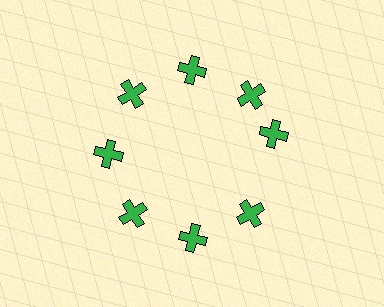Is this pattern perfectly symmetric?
No. The 8 green crosses are arranged in a ring, but one element near the 3 o'clock position is rotated out of alignment along the ring, breaking the 8-fold rotational symmetry.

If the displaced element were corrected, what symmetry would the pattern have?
It would have 8-fold rotational symmetry — the pattern would map onto itself every 45 degrees.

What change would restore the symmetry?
The symmetry would be restored by rotating it back into even spacing with its neighbors so that all 8 crosses sit at equal angles and equal distance from the center.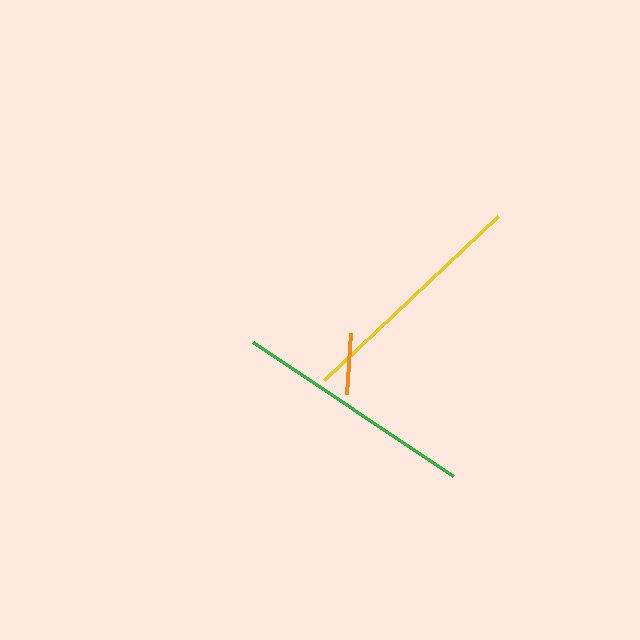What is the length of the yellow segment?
The yellow segment is approximately 240 pixels long.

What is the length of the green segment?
The green segment is approximately 241 pixels long.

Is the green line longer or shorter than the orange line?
The green line is longer than the orange line.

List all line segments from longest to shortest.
From longest to shortest: green, yellow, orange.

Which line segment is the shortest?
The orange line is the shortest at approximately 61 pixels.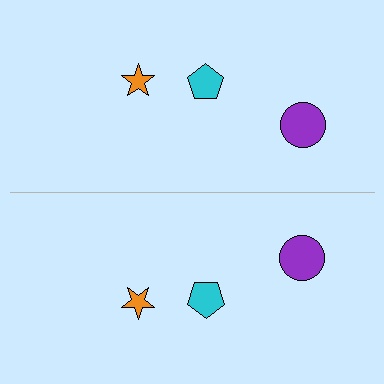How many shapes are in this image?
There are 6 shapes in this image.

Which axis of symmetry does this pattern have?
The pattern has a horizontal axis of symmetry running through the center of the image.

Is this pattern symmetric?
Yes, this pattern has bilateral (reflection) symmetry.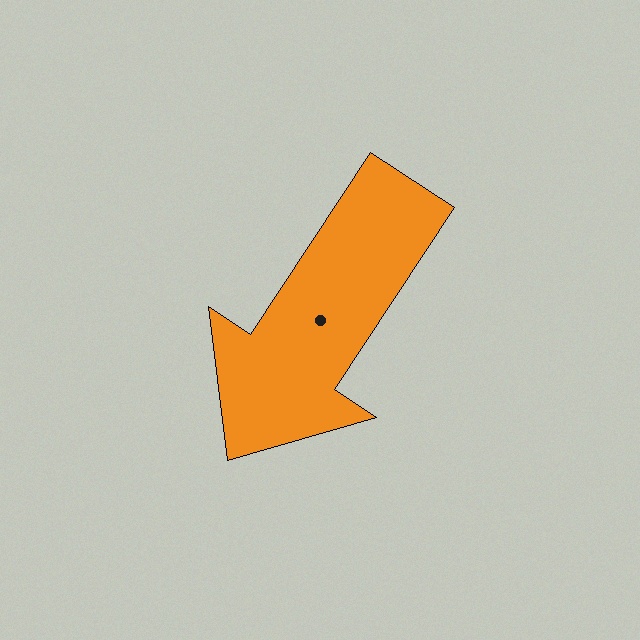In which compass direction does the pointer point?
Southwest.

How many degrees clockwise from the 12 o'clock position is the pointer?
Approximately 213 degrees.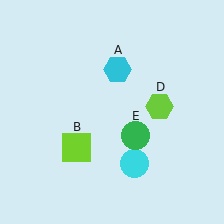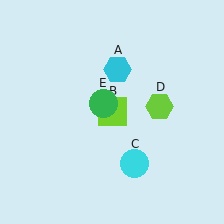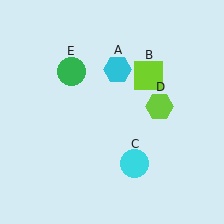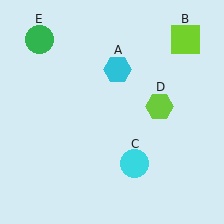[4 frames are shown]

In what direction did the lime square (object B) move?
The lime square (object B) moved up and to the right.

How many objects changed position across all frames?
2 objects changed position: lime square (object B), green circle (object E).